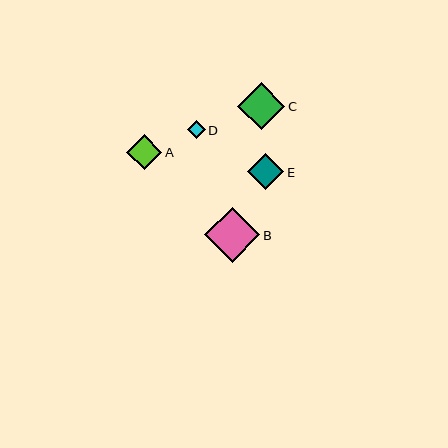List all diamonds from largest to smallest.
From largest to smallest: B, C, E, A, D.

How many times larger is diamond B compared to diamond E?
Diamond B is approximately 1.5 times the size of diamond E.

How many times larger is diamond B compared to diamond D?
Diamond B is approximately 3.2 times the size of diamond D.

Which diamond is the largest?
Diamond B is the largest with a size of approximately 55 pixels.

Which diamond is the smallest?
Diamond D is the smallest with a size of approximately 17 pixels.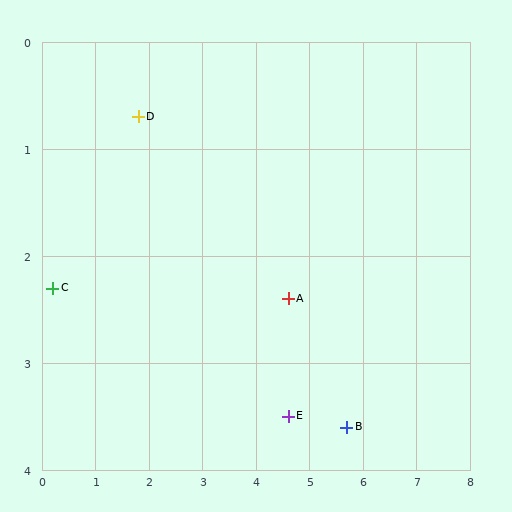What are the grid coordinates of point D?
Point D is at approximately (1.8, 0.7).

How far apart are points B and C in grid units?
Points B and C are about 5.7 grid units apart.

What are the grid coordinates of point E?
Point E is at approximately (4.6, 3.5).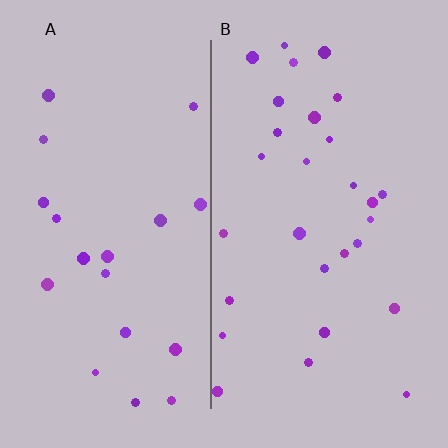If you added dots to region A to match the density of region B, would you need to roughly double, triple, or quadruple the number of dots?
Approximately double.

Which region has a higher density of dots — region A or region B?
B (the right).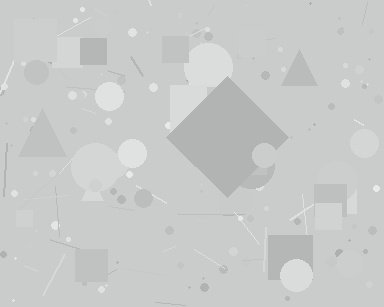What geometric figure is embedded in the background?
A diamond is embedded in the background.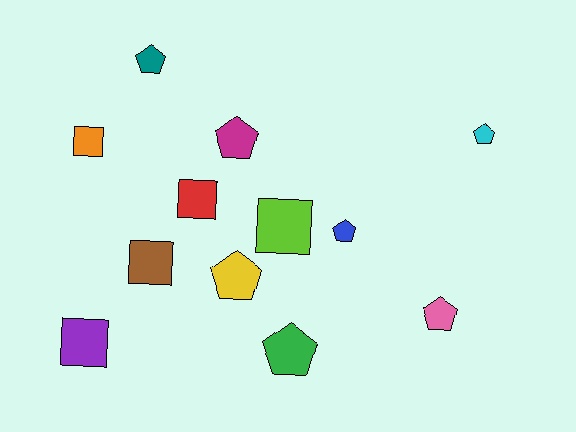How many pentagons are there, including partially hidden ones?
There are 7 pentagons.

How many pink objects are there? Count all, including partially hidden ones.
There is 1 pink object.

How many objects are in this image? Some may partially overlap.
There are 12 objects.